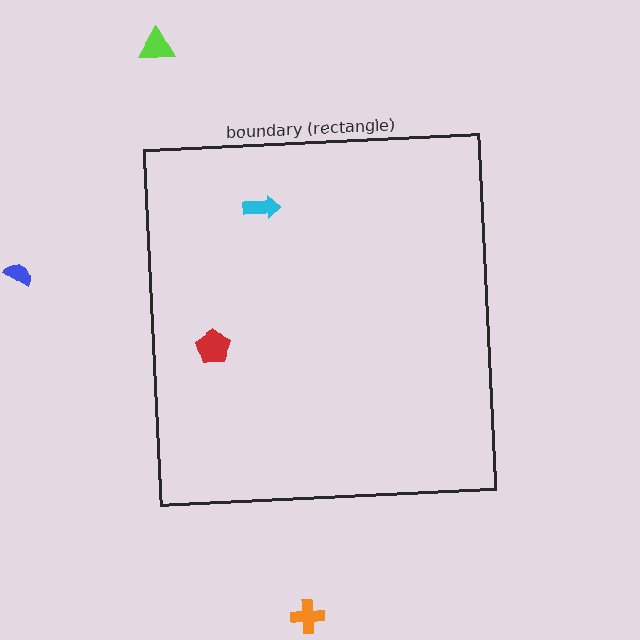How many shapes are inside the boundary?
2 inside, 3 outside.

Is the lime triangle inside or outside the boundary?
Outside.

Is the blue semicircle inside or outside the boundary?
Outside.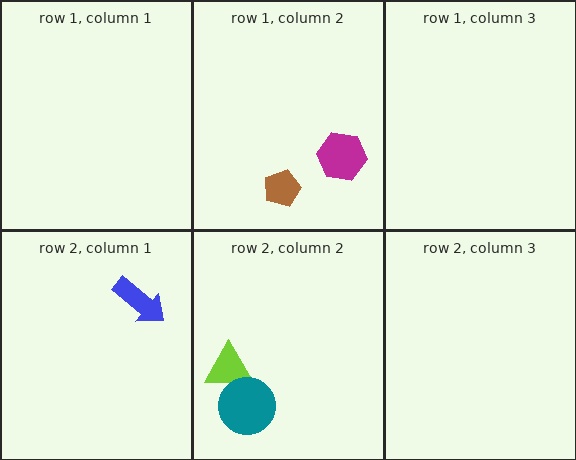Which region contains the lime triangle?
The row 2, column 2 region.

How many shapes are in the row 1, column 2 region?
2.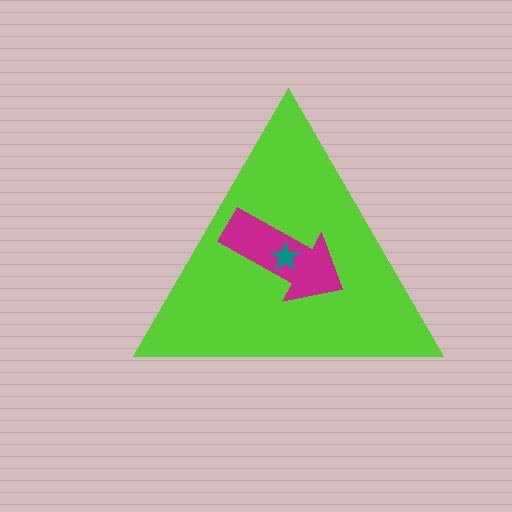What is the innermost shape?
The teal star.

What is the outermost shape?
The lime triangle.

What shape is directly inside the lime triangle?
The magenta arrow.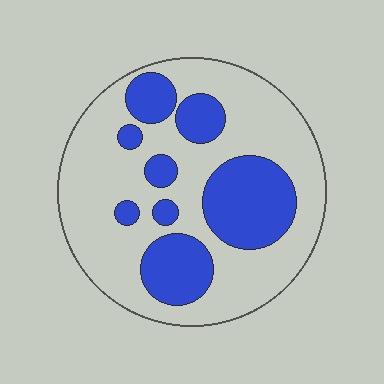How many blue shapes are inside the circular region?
8.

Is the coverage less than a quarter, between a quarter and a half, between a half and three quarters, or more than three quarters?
Between a quarter and a half.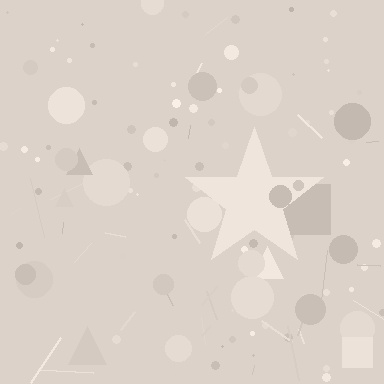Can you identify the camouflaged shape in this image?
The camouflaged shape is a star.